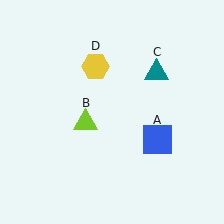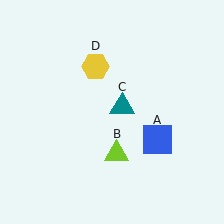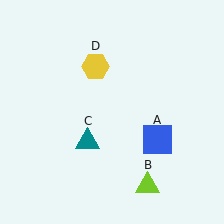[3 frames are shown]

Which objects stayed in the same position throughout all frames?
Blue square (object A) and yellow hexagon (object D) remained stationary.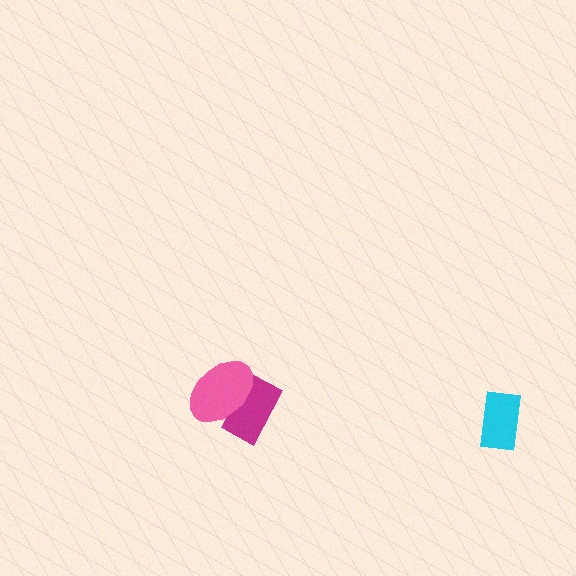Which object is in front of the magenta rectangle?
The pink ellipse is in front of the magenta rectangle.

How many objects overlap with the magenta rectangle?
1 object overlaps with the magenta rectangle.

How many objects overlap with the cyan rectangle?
0 objects overlap with the cyan rectangle.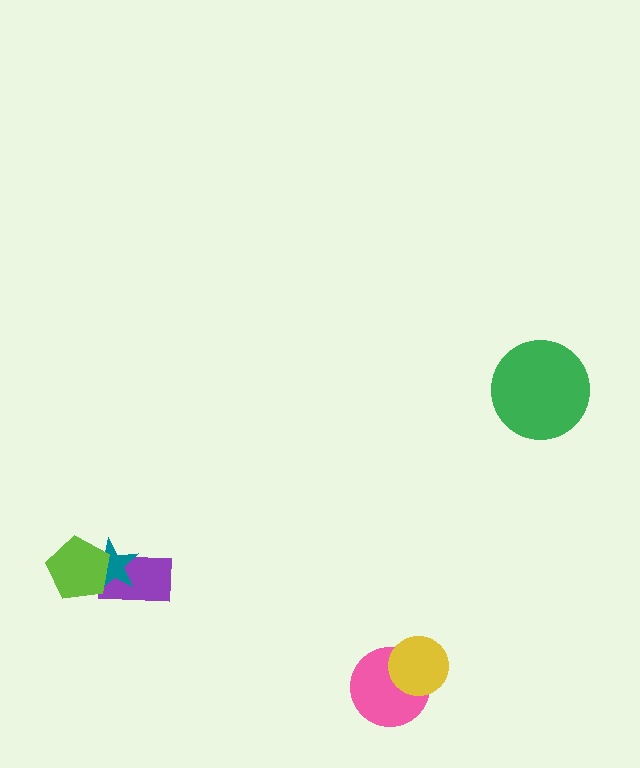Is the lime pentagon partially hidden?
No, no other shape covers it.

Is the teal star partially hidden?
Yes, it is partially covered by another shape.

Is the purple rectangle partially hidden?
Yes, it is partially covered by another shape.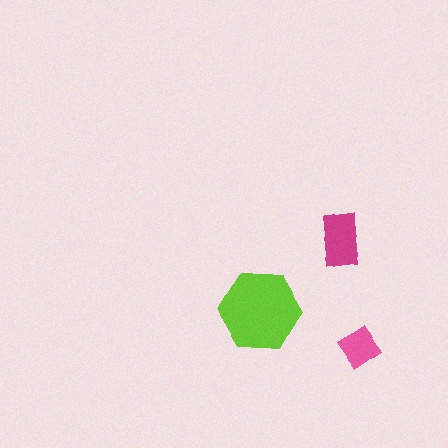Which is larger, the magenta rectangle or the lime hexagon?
The lime hexagon.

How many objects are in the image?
There are 3 objects in the image.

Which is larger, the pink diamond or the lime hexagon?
The lime hexagon.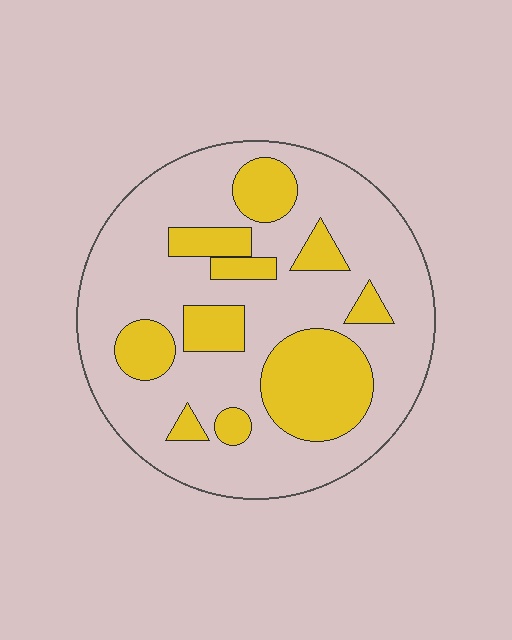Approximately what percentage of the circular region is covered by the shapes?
Approximately 30%.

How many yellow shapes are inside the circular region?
10.